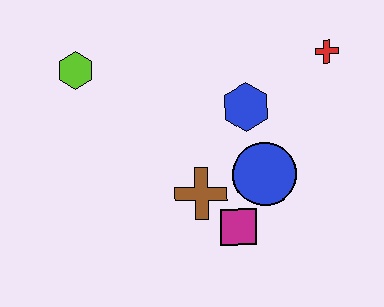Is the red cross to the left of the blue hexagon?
No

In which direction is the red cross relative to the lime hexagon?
The red cross is to the right of the lime hexagon.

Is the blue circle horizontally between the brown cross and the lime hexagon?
No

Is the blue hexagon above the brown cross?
Yes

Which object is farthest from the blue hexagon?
The lime hexagon is farthest from the blue hexagon.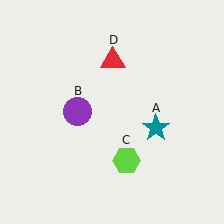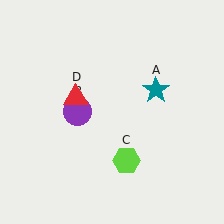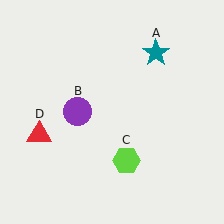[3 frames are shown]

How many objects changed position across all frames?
2 objects changed position: teal star (object A), red triangle (object D).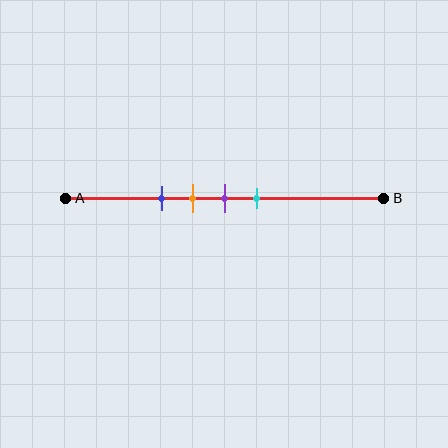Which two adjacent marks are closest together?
The orange and purple marks are the closest adjacent pair.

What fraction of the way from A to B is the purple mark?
The purple mark is approximately 50% (0.5) of the way from A to B.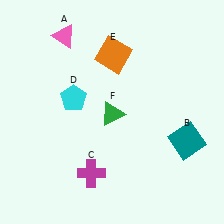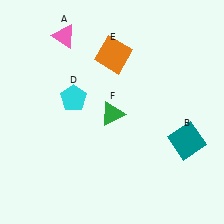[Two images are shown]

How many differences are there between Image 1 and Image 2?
There is 1 difference between the two images.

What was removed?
The magenta cross (C) was removed in Image 2.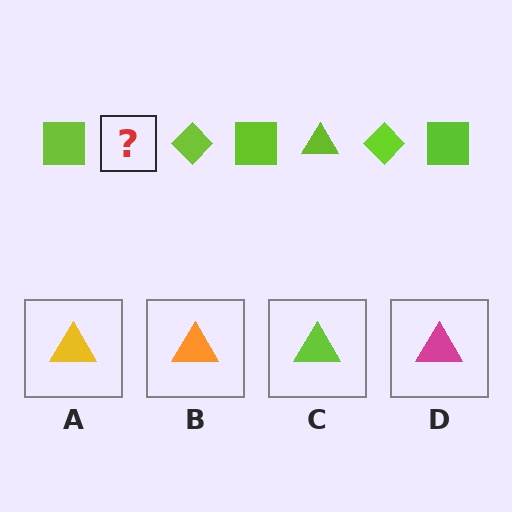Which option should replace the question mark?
Option C.